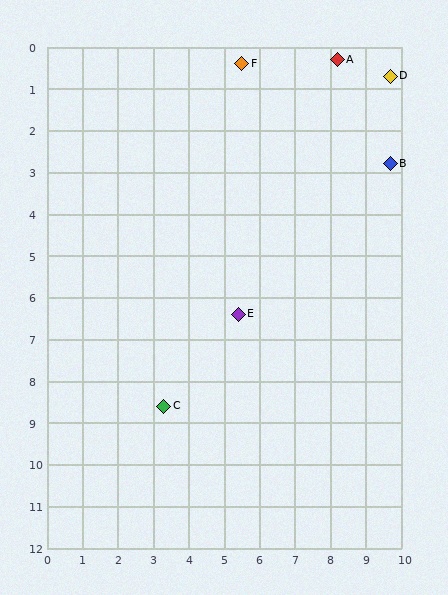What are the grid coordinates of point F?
Point F is at approximately (5.5, 0.4).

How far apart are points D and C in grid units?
Points D and C are about 10.2 grid units apart.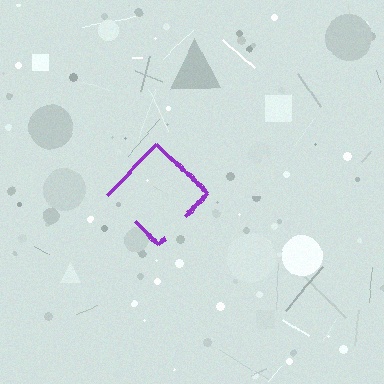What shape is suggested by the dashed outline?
The dashed outline suggests a diamond.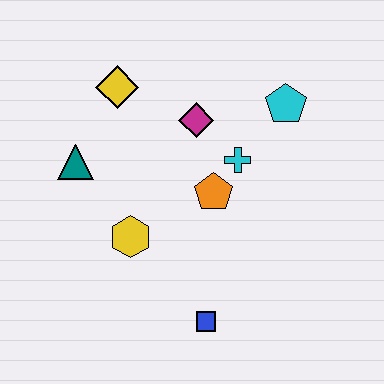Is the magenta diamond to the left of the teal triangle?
No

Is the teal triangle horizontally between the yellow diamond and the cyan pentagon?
No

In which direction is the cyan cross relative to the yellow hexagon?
The cyan cross is to the right of the yellow hexagon.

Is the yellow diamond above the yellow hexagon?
Yes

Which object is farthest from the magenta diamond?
The blue square is farthest from the magenta diamond.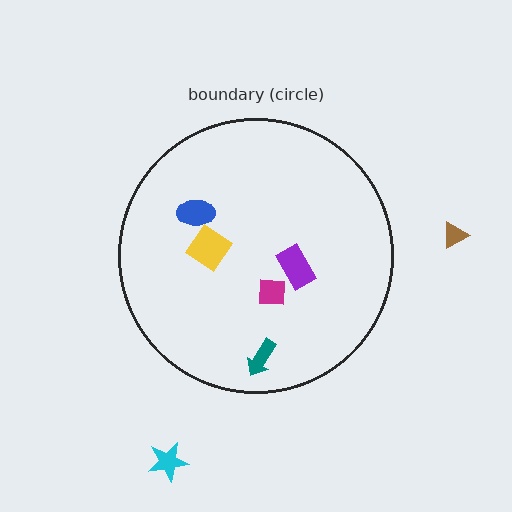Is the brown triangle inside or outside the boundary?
Outside.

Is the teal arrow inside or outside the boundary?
Inside.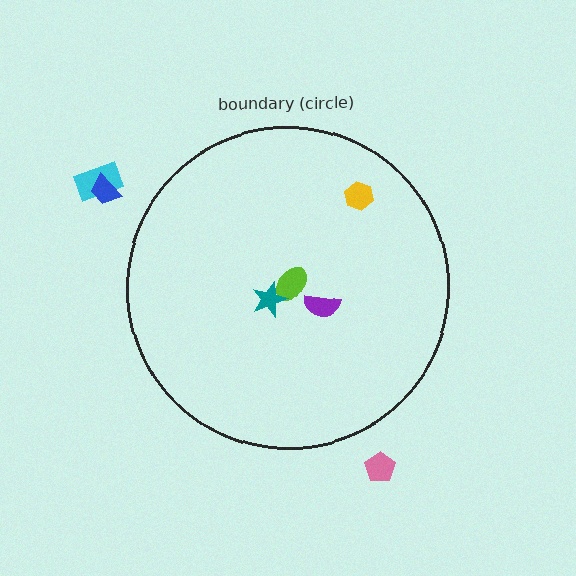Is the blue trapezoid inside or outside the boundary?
Outside.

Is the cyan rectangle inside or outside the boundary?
Outside.